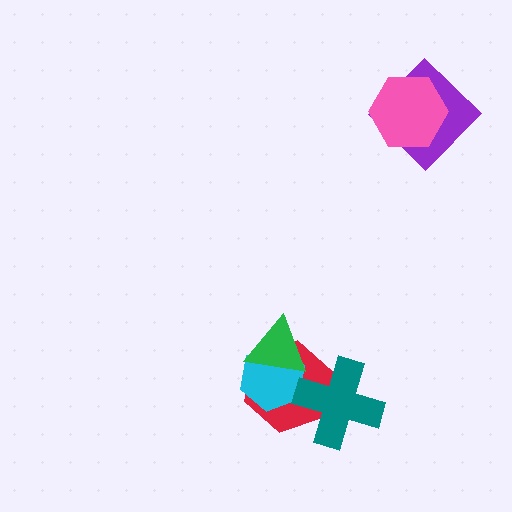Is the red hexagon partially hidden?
Yes, it is partially covered by another shape.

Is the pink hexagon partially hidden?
No, no other shape covers it.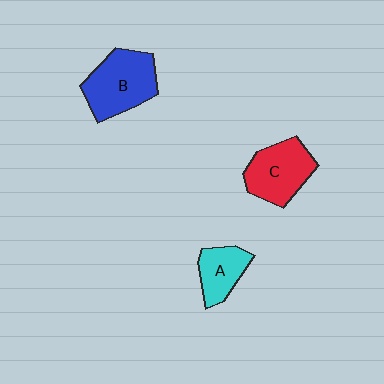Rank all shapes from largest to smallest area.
From largest to smallest: B (blue), C (red), A (cyan).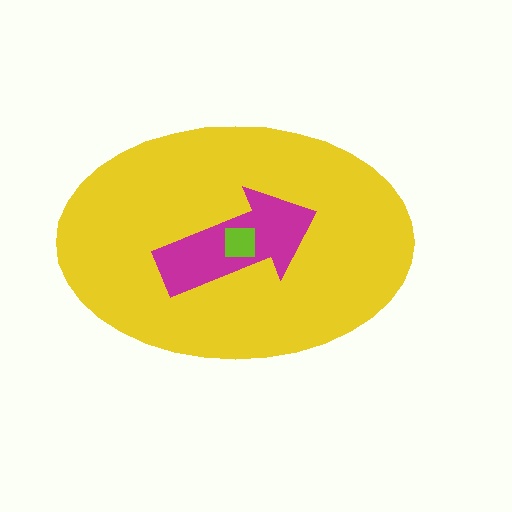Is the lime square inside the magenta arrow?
Yes.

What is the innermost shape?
The lime square.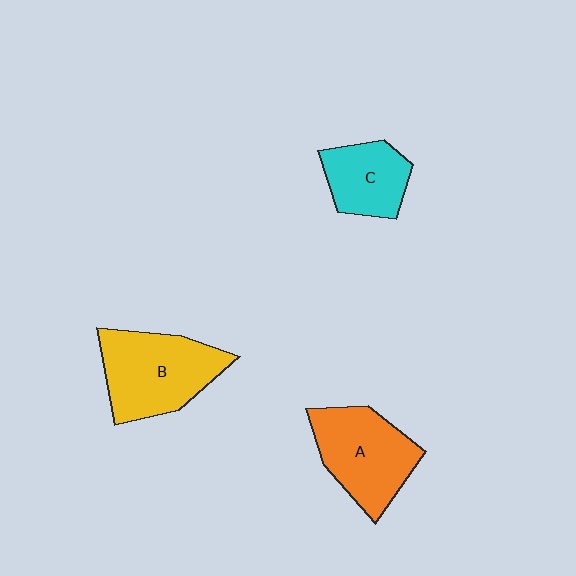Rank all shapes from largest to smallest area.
From largest to smallest: B (yellow), A (orange), C (cyan).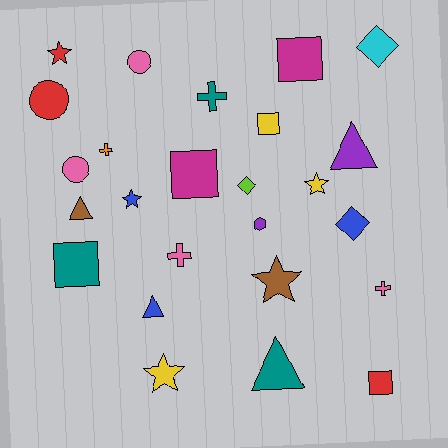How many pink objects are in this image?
There are 4 pink objects.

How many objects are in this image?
There are 25 objects.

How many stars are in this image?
There are 5 stars.